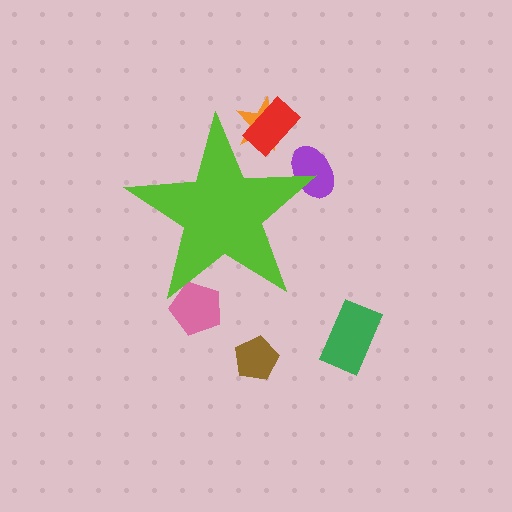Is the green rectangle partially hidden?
No, the green rectangle is fully visible.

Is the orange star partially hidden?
Yes, the orange star is partially hidden behind the lime star.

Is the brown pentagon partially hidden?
No, the brown pentagon is fully visible.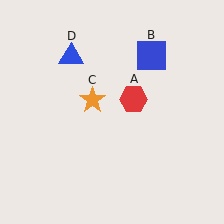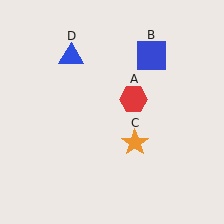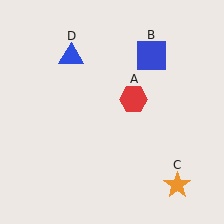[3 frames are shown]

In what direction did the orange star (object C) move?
The orange star (object C) moved down and to the right.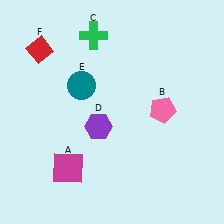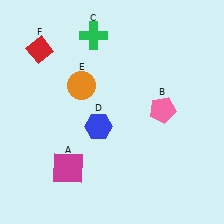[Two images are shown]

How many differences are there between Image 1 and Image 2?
There are 2 differences between the two images.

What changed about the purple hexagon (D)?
In Image 1, D is purple. In Image 2, it changed to blue.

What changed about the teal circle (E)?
In Image 1, E is teal. In Image 2, it changed to orange.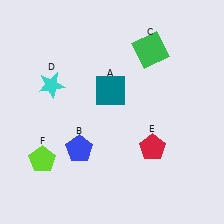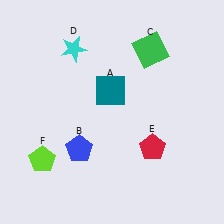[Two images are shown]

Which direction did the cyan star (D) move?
The cyan star (D) moved up.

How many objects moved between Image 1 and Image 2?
1 object moved between the two images.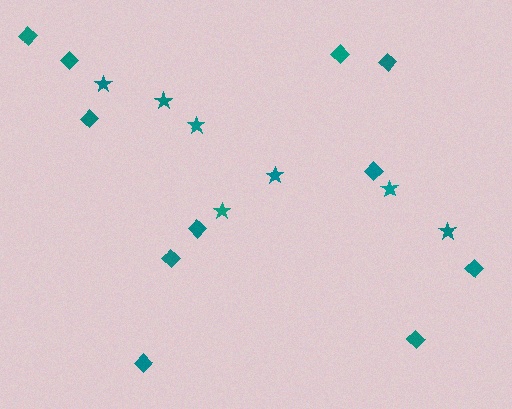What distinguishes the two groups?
There are 2 groups: one group of stars (7) and one group of diamonds (11).